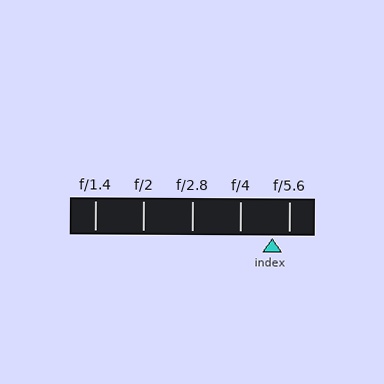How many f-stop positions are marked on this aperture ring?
There are 5 f-stop positions marked.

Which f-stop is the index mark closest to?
The index mark is closest to f/5.6.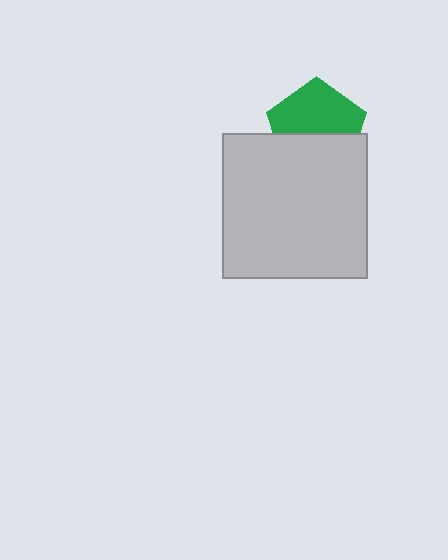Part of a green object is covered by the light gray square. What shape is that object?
It is a pentagon.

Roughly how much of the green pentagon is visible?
About half of it is visible (roughly 57%).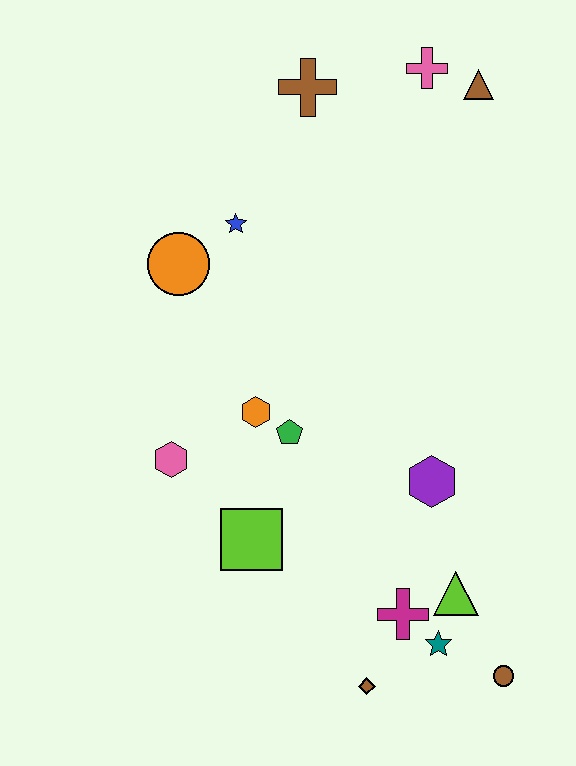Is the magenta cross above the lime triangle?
No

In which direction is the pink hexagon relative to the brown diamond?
The pink hexagon is above the brown diamond.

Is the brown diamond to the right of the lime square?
Yes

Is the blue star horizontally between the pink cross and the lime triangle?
No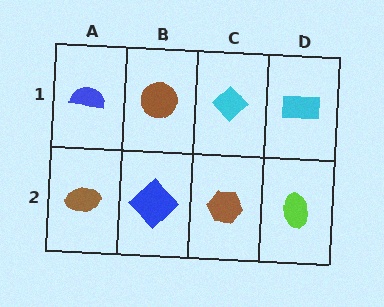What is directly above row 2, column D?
A cyan rectangle.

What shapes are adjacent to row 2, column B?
A brown circle (row 1, column B), a brown ellipse (row 2, column A), a brown hexagon (row 2, column C).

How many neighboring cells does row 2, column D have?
2.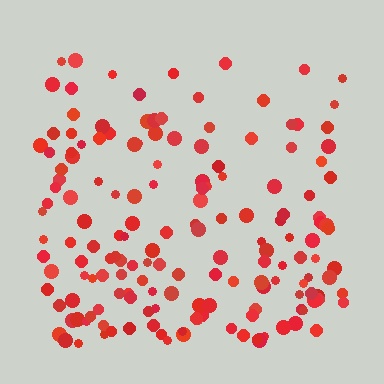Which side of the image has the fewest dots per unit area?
The top.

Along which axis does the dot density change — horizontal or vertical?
Vertical.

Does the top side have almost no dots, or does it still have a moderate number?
Still a moderate number, just noticeably fewer than the bottom.